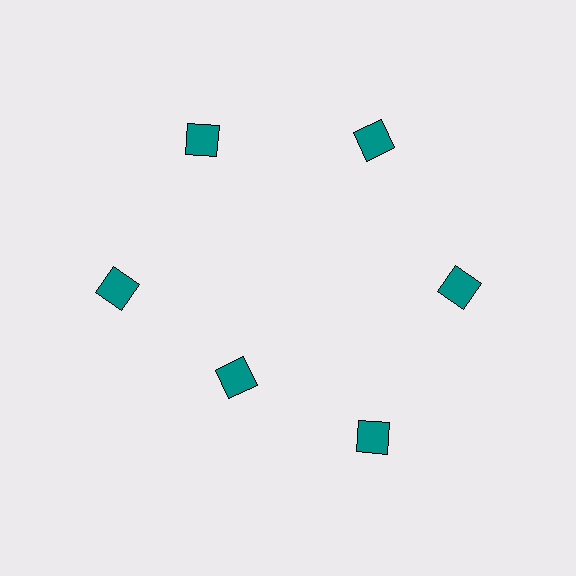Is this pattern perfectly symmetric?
No. The 6 teal diamonds are arranged in a ring, but one element near the 7 o'clock position is pulled inward toward the center, breaking the 6-fold rotational symmetry.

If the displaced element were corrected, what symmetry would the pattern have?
It would have 6-fold rotational symmetry — the pattern would map onto itself every 60 degrees.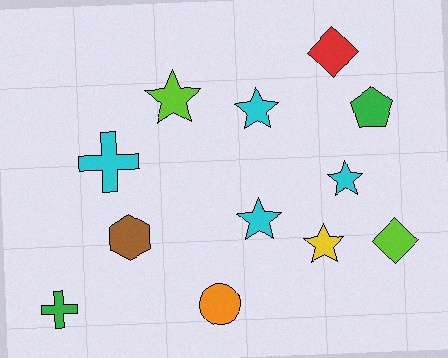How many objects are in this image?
There are 12 objects.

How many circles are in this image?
There is 1 circle.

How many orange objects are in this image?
There is 1 orange object.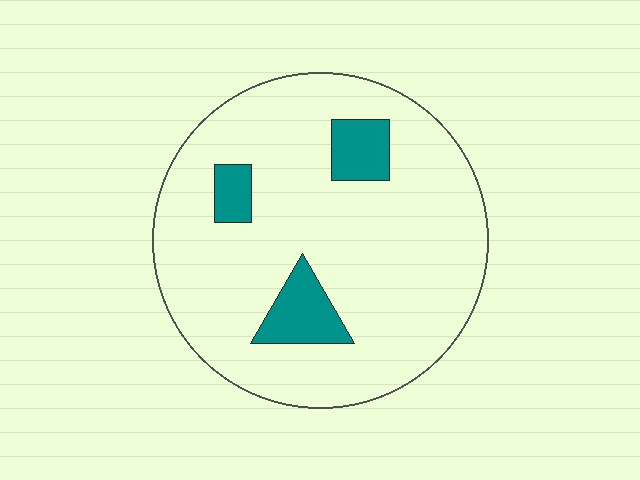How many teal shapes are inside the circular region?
3.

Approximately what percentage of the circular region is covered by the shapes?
Approximately 10%.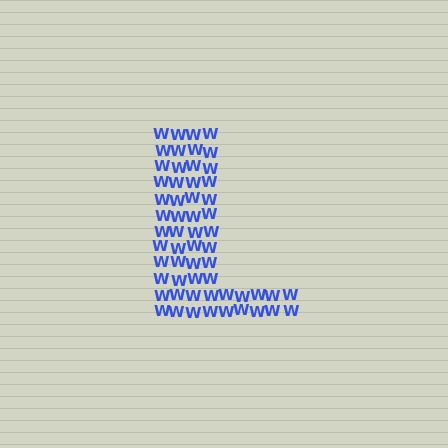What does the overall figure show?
The overall figure shows the letter L.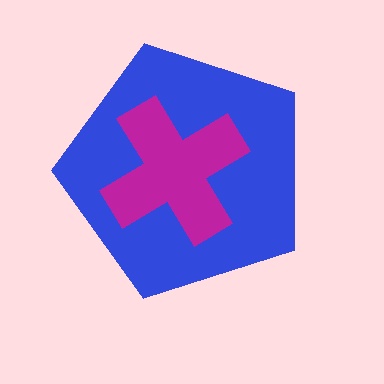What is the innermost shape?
The magenta cross.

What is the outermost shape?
The blue pentagon.